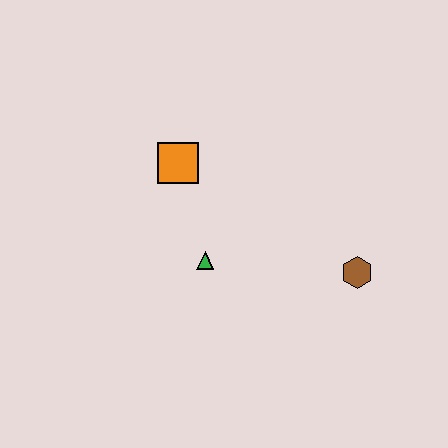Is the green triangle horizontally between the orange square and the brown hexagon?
Yes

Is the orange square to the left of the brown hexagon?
Yes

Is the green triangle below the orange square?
Yes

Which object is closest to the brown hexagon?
The green triangle is closest to the brown hexagon.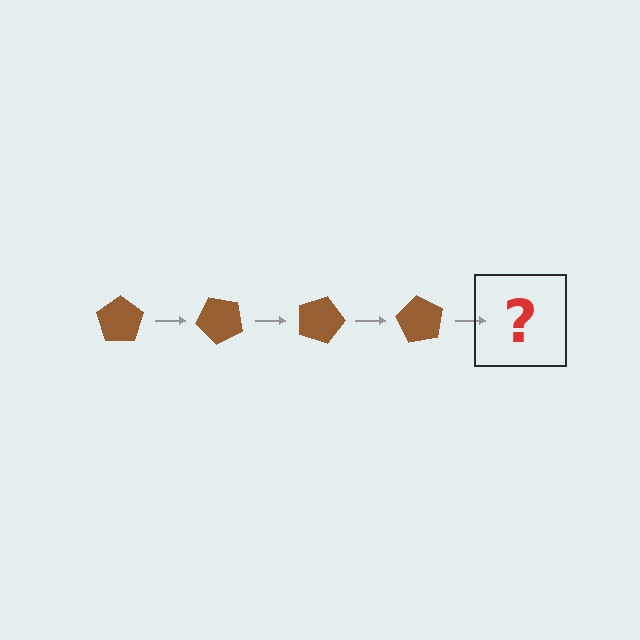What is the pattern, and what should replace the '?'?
The pattern is that the pentagon rotates 45 degrees each step. The '?' should be a brown pentagon rotated 180 degrees.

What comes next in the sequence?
The next element should be a brown pentagon rotated 180 degrees.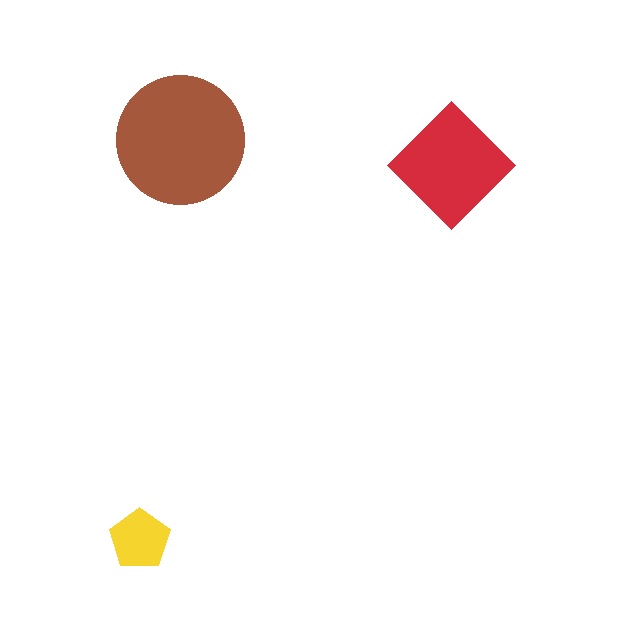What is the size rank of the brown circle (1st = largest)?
1st.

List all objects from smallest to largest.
The yellow pentagon, the red diamond, the brown circle.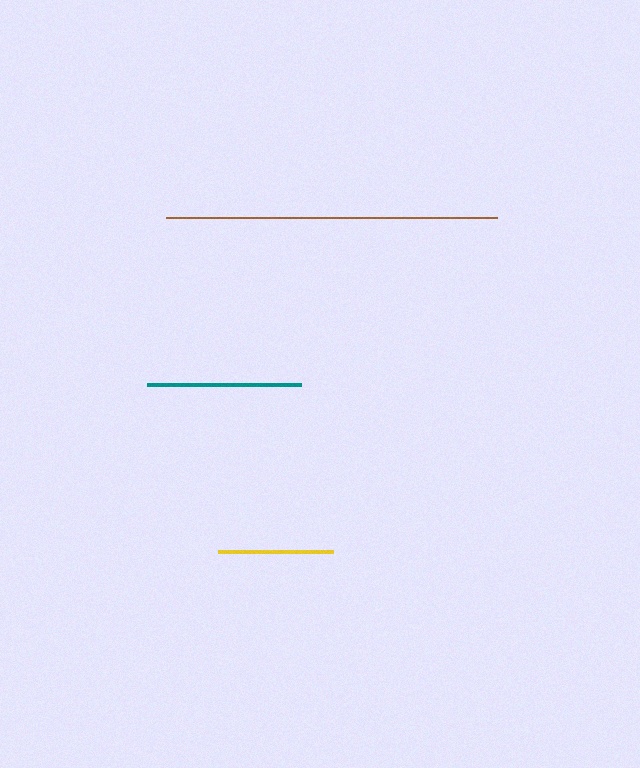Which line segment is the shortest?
The yellow line is the shortest at approximately 115 pixels.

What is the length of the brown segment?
The brown segment is approximately 330 pixels long.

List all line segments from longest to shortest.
From longest to shortest: brown, teal, yellow.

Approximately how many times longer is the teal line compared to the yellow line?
The teal line is approximately 1.3 times the length of the yellow line.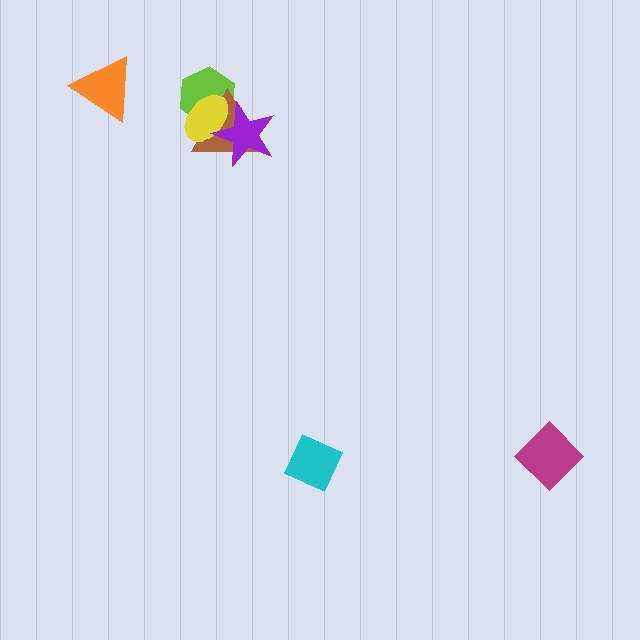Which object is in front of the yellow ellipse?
The purple star is in front of the yellow ellipse.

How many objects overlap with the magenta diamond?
0 objects overlap with the magenta diamond.